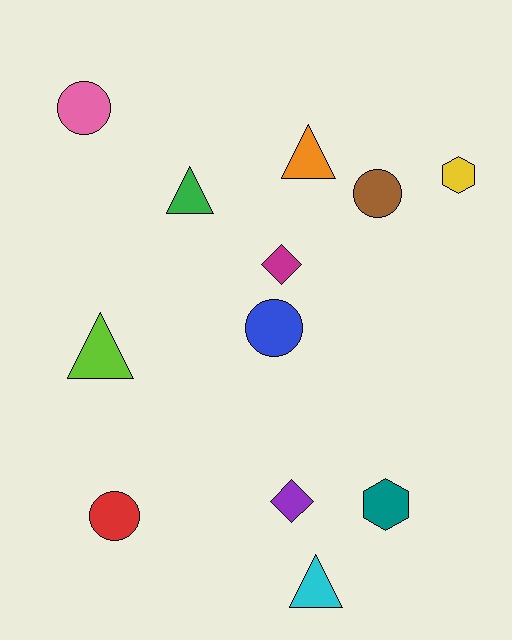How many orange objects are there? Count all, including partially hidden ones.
There is 1 orange object.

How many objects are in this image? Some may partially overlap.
There are 12 objects.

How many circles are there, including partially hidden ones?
There are 4 circles.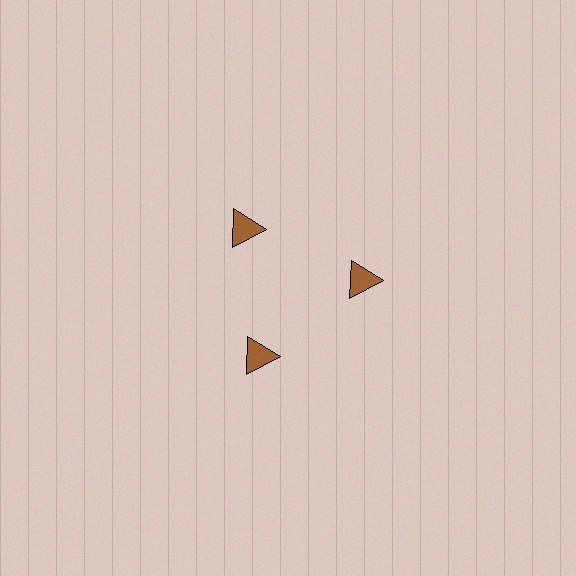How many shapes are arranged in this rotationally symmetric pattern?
There are 3 shapes, arranged in 3 groups of 1.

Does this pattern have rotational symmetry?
Yes, this pattern has 3-fold rotational symmetry. It looks the same after rotating 120 degrees around the center.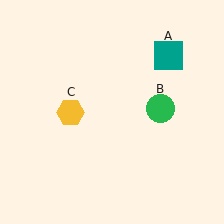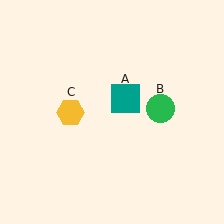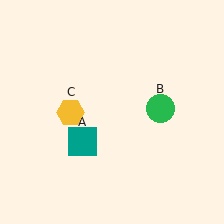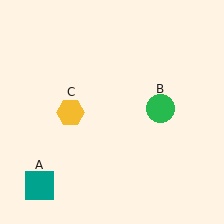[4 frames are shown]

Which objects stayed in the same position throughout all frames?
Green circle (object B) and yellow hexagon (object C) remained stationary.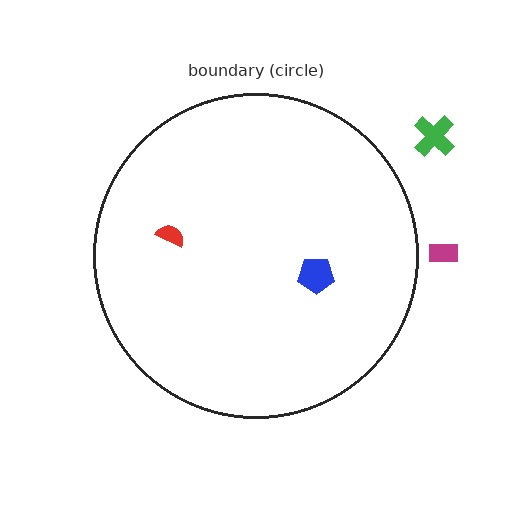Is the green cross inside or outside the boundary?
Outside.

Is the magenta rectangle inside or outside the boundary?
Outside.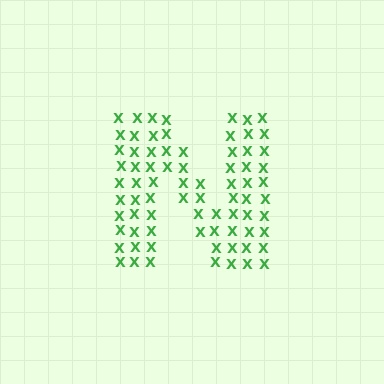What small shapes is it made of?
It is made of small letter X's.